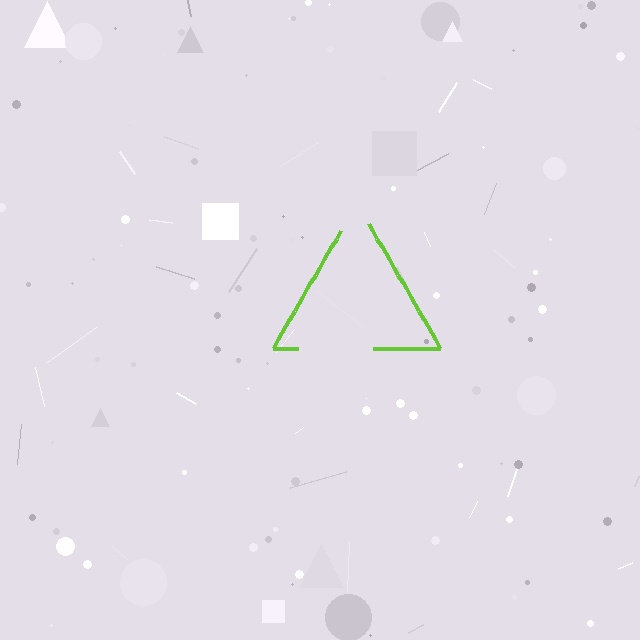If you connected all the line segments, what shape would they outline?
They would outline a triangle.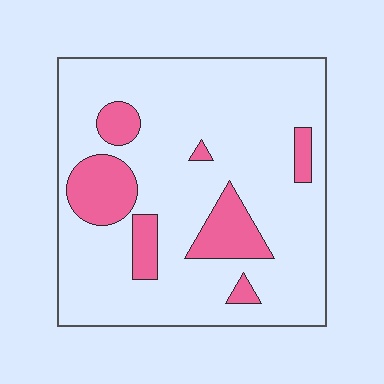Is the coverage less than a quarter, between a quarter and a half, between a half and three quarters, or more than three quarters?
Less than a quarter.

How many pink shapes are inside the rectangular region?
7.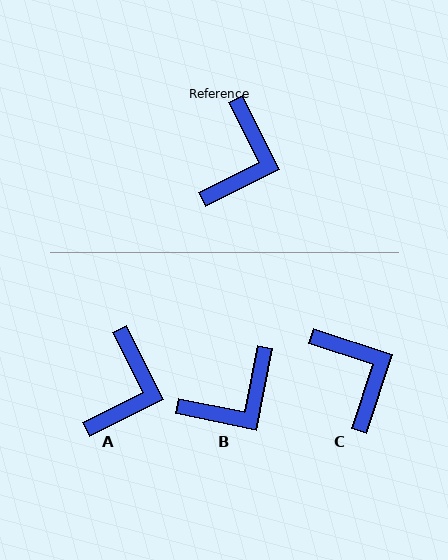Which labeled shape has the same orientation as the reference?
A.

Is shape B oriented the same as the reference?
No, it is off by about 38 degrees.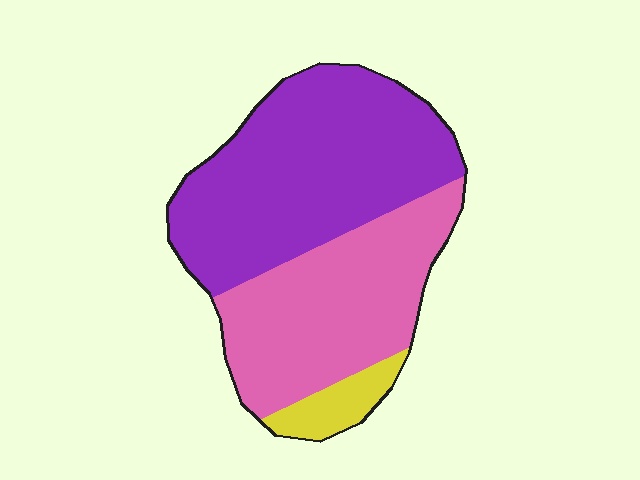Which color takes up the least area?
Yellow, at roughly 5%.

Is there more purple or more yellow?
Purple.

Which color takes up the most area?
Purple, at roughly 55%.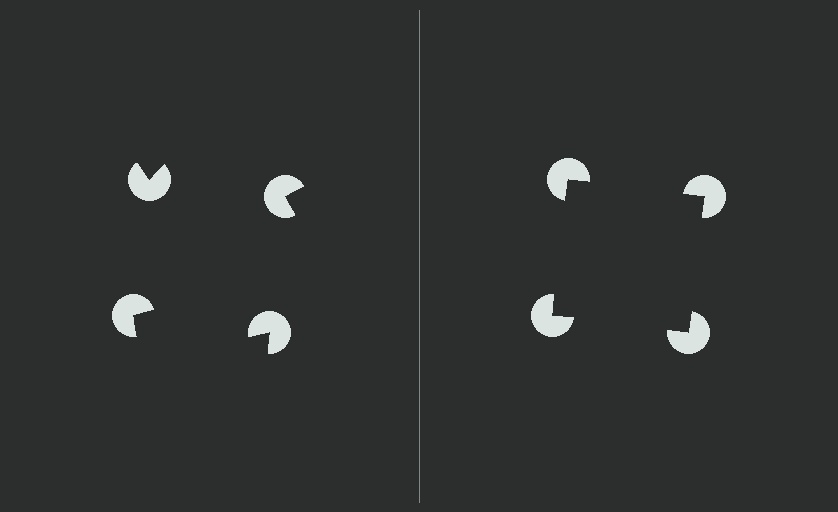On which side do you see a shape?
An illusory square appears on the right side. On the left side the wedge cuts are rotated, so no coherent shape forms.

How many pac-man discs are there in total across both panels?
8 — 4 on each side.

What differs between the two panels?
The pac-man discs are positioned identically on both sides; only the wedge orientations differ. On the right they align to a square; on the left they are misaligned.